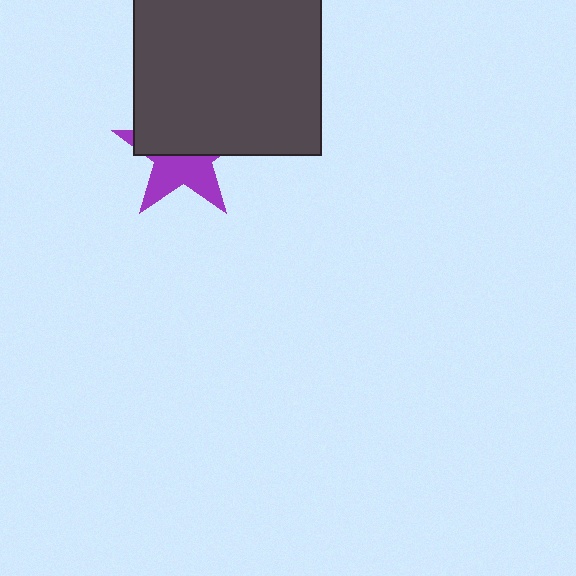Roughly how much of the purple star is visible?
About half of it is visible (roughly 46%).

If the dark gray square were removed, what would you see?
You would see the complete purple star.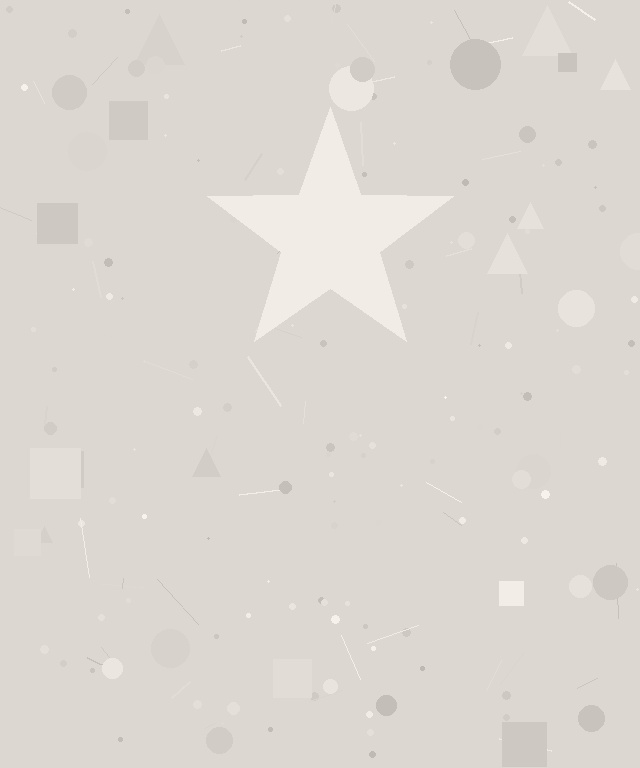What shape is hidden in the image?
A star is hidden in the image.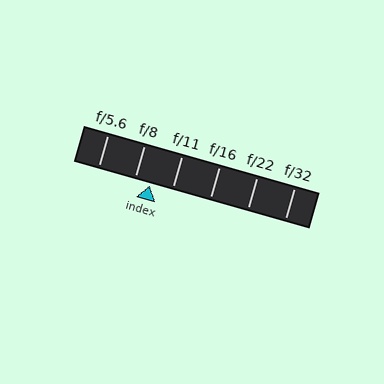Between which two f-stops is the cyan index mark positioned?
The index mark is between f/8 and f/11.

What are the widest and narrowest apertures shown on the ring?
The widest aperture shown is f/5.6 and the narrowest is f/32.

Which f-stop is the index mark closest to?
The index mark is closest to f/8.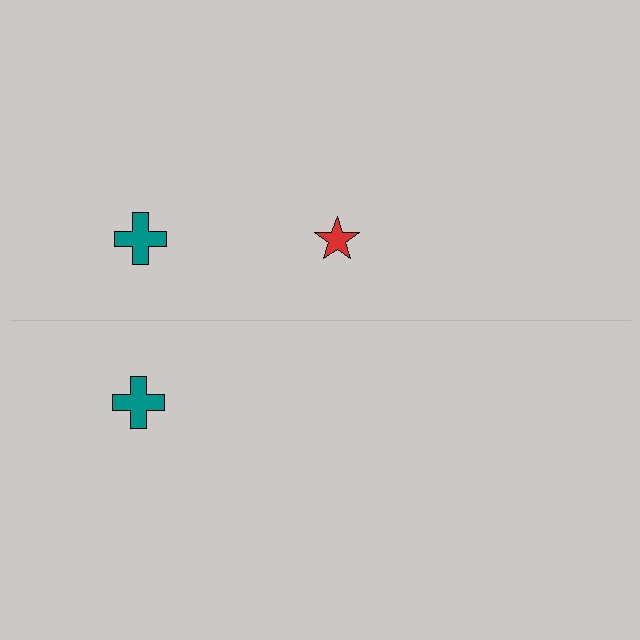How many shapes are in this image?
There are 3 shapes in this image.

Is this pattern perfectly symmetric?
No, the pattern is not perfectly symmetric. A red star is missing from the bottom side.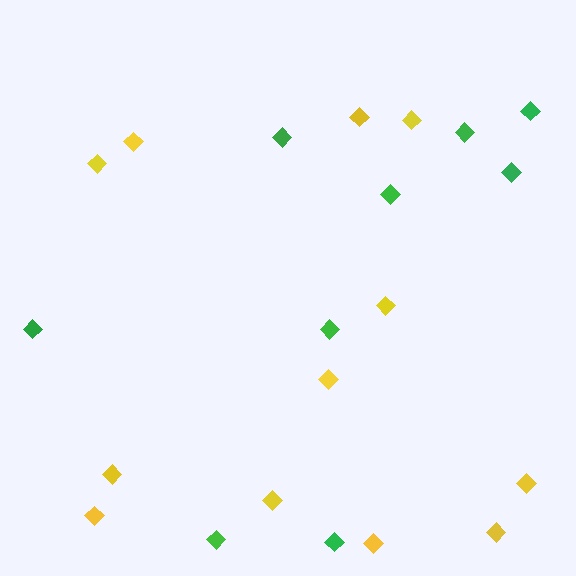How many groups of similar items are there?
There are 2 groups: one group of green diamonds (9) and one group of yellow diamonds (12).